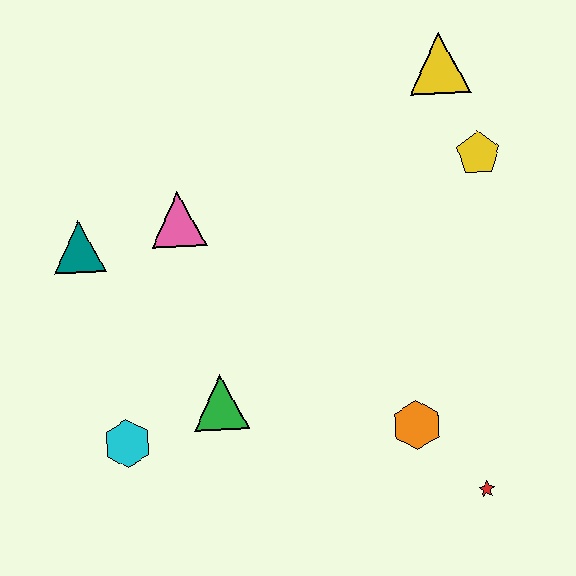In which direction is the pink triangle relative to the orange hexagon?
The pink triangle is to the left of the orange hexagon.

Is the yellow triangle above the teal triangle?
Yes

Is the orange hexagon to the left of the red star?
Yes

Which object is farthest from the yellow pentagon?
The cyan hexagon is farthest from the yellow pentagon.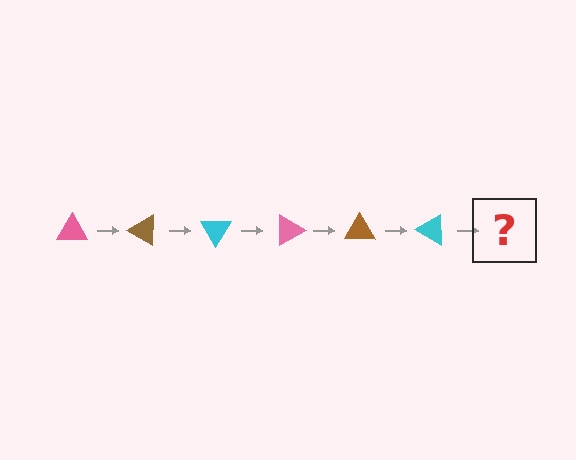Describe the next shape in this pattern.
It should be a pink triangle, rotated 180 degrees from the start.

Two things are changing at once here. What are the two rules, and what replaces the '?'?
The two rules are that it rotates 30 degrees each step and the color cycles through pink, brown, and cyan. The '?' should be a pink triangle, rotated 180 degrees from the start.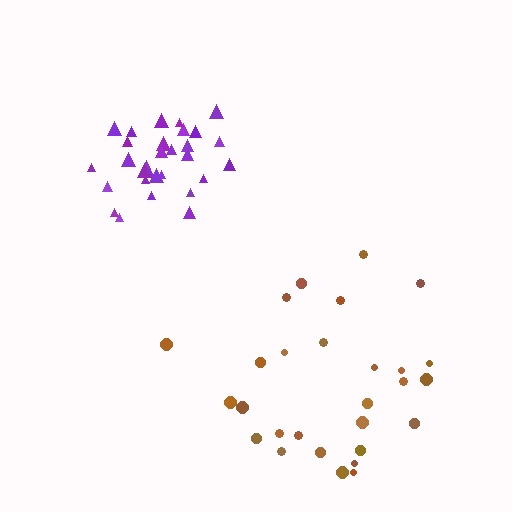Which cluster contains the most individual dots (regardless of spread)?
Purple (30).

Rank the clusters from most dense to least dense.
purple, brown.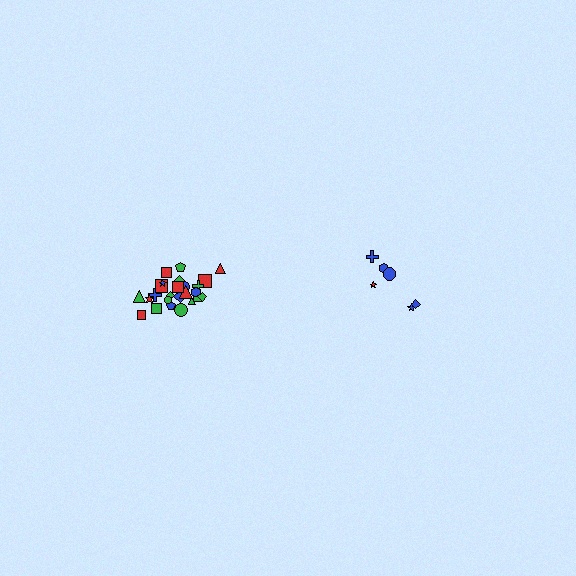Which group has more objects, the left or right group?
The left group.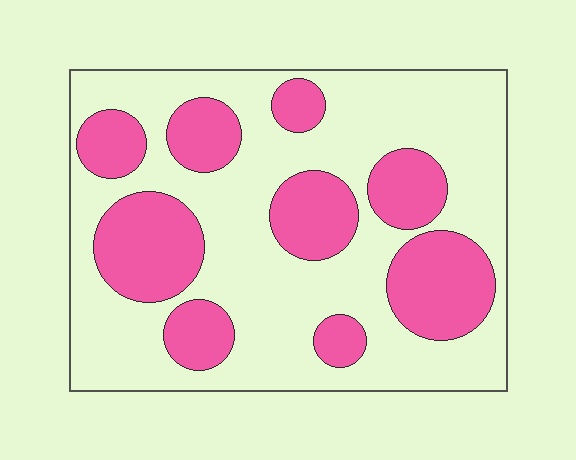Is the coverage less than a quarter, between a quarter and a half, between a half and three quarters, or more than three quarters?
Between a quarter and a half.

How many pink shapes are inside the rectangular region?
9.